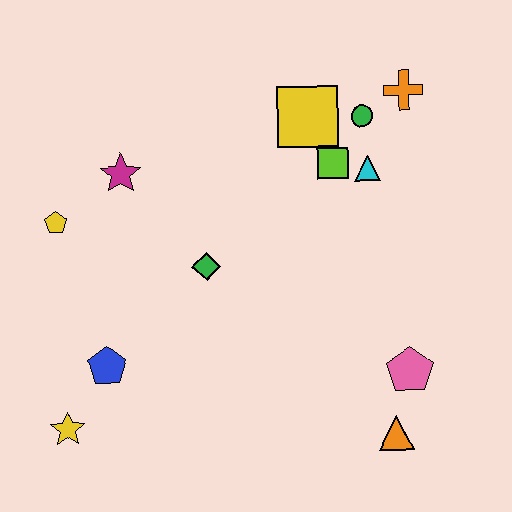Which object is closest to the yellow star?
The blue pentagon is closest to the yellow star.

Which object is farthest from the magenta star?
The orange triangle is farthest from the magenta star.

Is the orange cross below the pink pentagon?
No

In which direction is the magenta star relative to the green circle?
The magenta star is to the left of the green circle.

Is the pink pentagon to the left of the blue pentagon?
No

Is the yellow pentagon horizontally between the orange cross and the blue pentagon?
No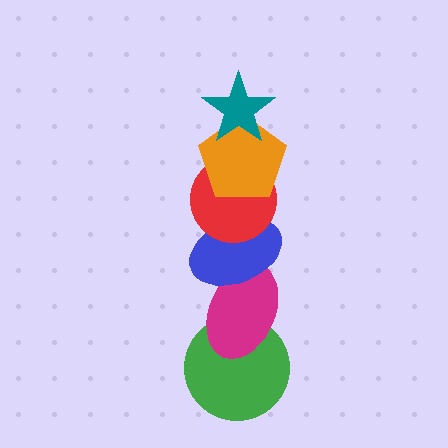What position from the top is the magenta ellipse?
The magenta ellipse is 5th from the top.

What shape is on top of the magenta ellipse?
The blue ellipse is on top of the magenta ellipse.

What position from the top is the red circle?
The red circle is 3rd from the top.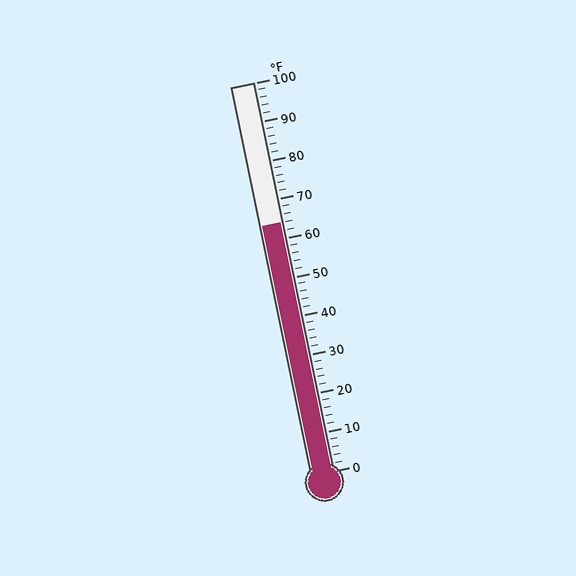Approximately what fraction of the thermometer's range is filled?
The thermometer is filled to approximately 65% of its range.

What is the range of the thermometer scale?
The thermometer scale ranges from 0°F to 100°F.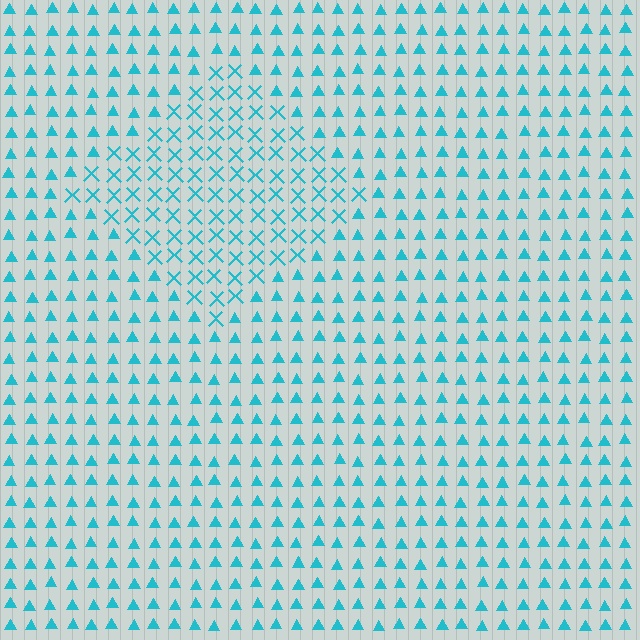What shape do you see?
I see a diamond.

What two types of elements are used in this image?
The image uses X marks inside the diamond region and triangles outside it.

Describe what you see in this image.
The image is filled with small cyan elements arranged in a uniform grid. A diamond-shaped region contains X marks, while the surrounding area contains triangles. The boundary is defined purely by the change in element shape.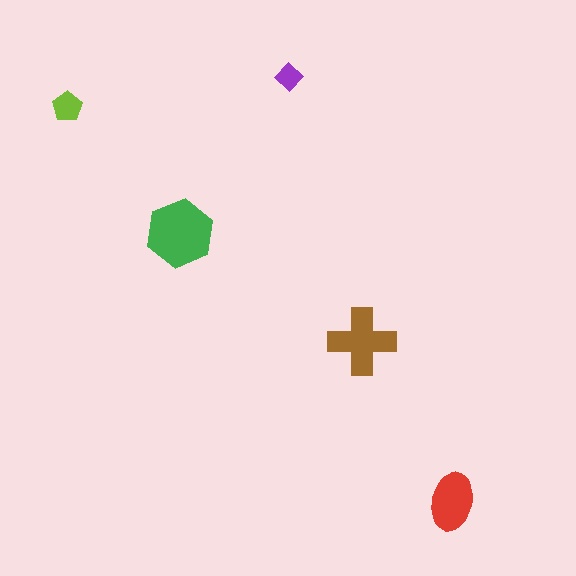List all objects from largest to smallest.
The green hexagon, the brown cross, the red ellipse, the lime pentagon, the purple diamond.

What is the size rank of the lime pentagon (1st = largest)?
4th.